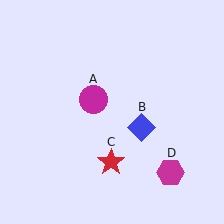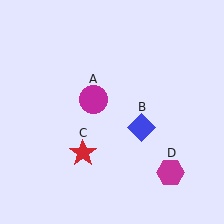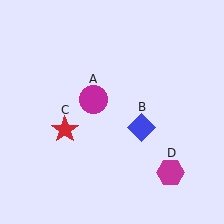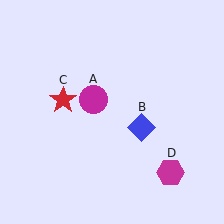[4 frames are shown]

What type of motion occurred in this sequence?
The red star (object C) rotated clockwise around the center of the scene.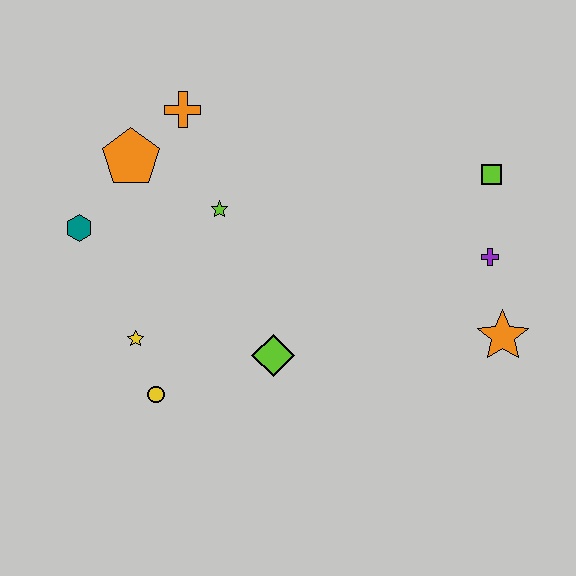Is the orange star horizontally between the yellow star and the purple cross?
No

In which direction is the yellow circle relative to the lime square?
The yellow circle is to the left of the lime square.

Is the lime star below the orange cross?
Yes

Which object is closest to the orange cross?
The orange pentagon is closest to the orange cross.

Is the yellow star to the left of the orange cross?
Yes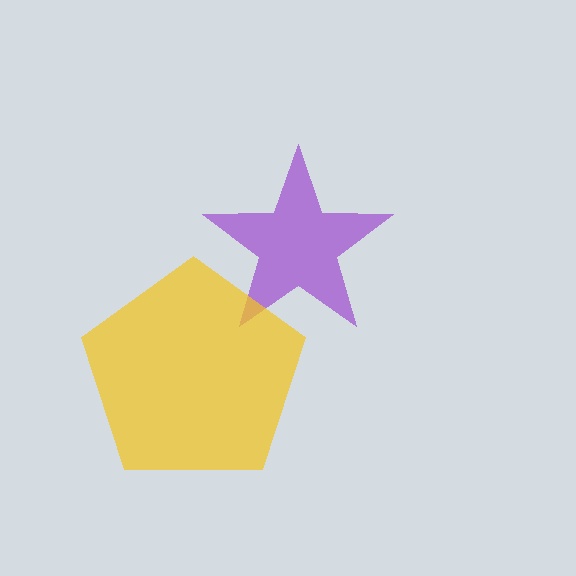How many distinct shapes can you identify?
There are 2 distinct shapes: a purple star, a yellow pentagon.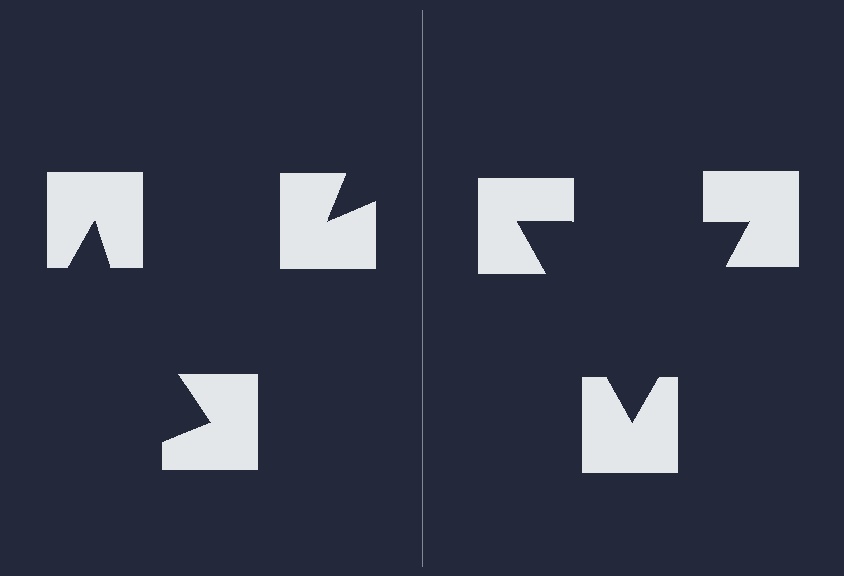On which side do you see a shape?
An illusory triangle appears on the right side. On the left side the wedge cuts are rotated, so no coherent shape forms.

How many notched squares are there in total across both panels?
6 — 3 on each side.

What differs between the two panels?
The notched squares are positioned identically on both sides; only the wedge orientations differ. On the right they align to a triangle; on the left they are misaligned.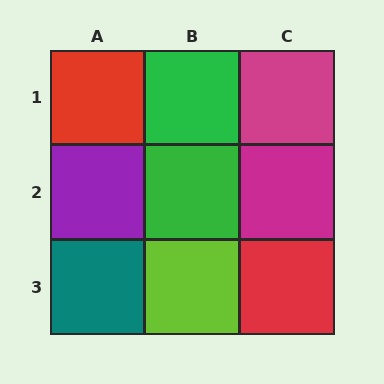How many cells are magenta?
2 cells are magenta.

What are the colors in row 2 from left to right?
Purple, green, magenta.